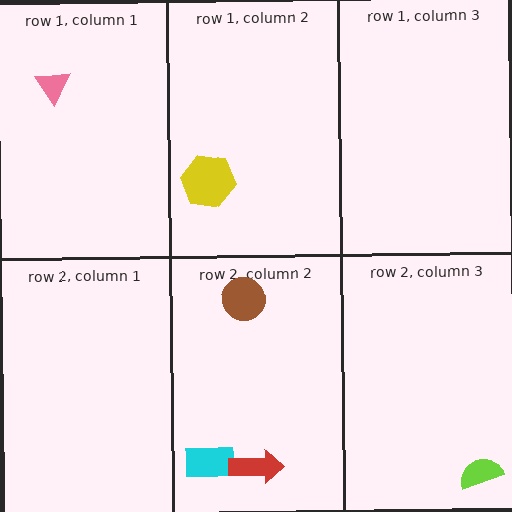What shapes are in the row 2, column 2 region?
The cyan rectangle, the brown circle, the red arrow.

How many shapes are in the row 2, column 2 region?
3.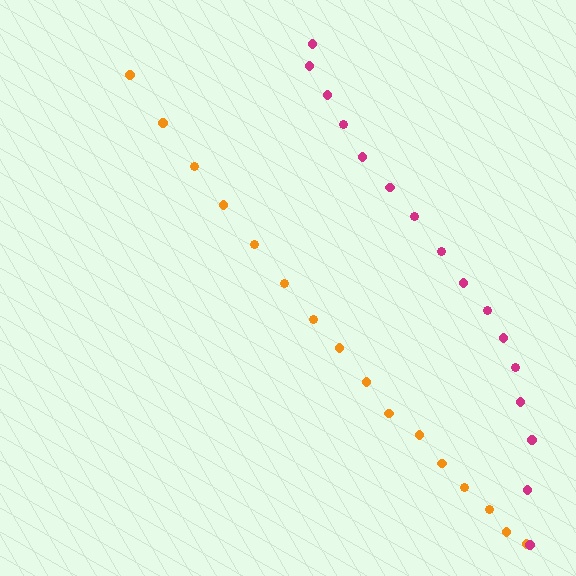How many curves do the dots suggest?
There are 2 distinct paths.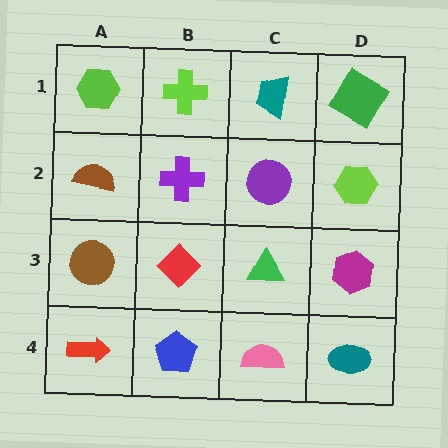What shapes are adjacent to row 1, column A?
A brown semicircle (row 2, column A), a lime cross (row 1, column B).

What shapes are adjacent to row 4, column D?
A magenta hexagon (row 3, column D), a pink semicircle (row 4, column C).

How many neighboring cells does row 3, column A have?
3.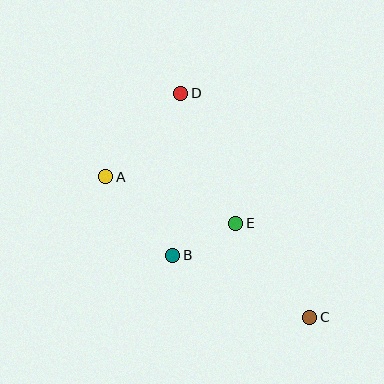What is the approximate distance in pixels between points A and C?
The distance between A and C is approximately 248 pixels.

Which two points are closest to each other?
Points B and E are closest to each other.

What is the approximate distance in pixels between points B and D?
The distance between B and D is approximately 162 pixels.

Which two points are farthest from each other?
Points C and D are farthest from each other.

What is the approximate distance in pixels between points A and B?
The distance between A and B is approximately 104 pixels.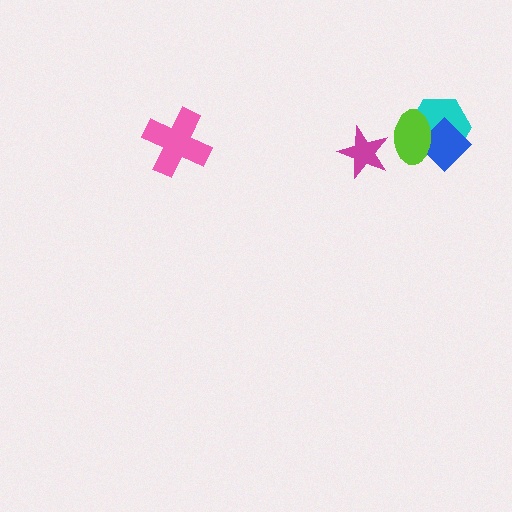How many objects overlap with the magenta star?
0 objects overlap with the magenta star.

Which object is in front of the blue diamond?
The lime ellipse is in front of the blue diamond.